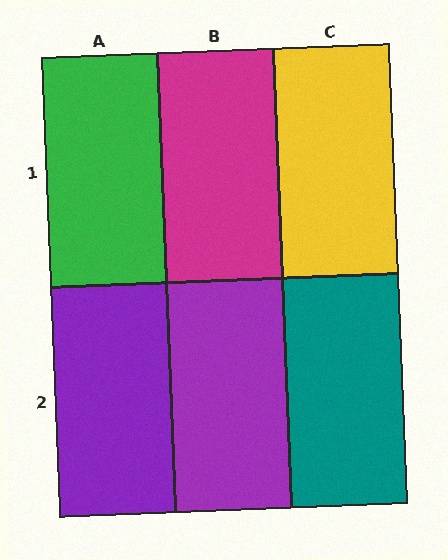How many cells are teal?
1 cell is teal.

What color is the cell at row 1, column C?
Yellow.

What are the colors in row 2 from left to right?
Purple, purple, teal.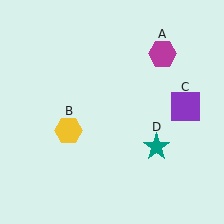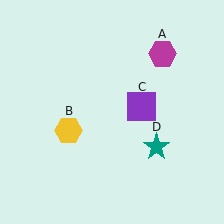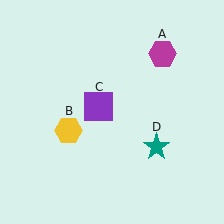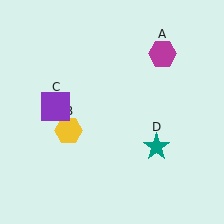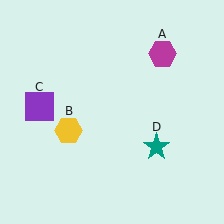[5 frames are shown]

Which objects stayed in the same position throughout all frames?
Magenta hexagon (object A) and yellow hexagon (object B) and teal star (object D) remained stationary.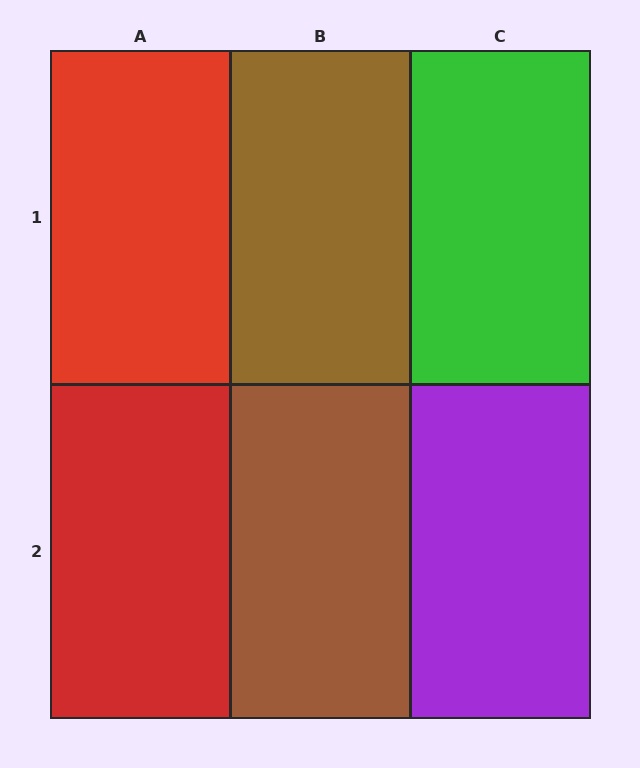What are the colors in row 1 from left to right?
Red, brown, green.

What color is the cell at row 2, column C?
Purple.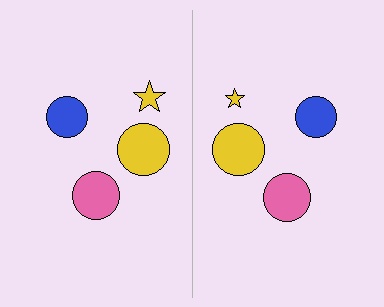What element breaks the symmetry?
The yellow star on the right side has a different size than its mirror counterpart.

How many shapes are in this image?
There are 8 shapes in this image.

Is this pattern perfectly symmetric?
No, the pattern is not perfectly symmetric. The yellow star on the right side has a different size than its mirror counterpart.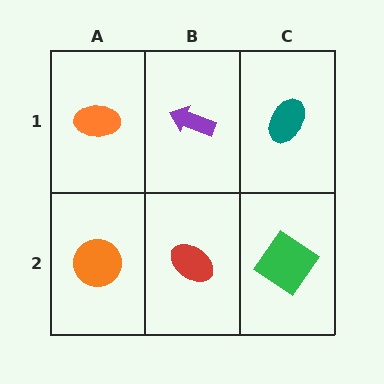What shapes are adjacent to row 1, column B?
A red ellipse (row 2, column B), an orange ellipse (row 1, column A), a teal ellipse (row 1, column C).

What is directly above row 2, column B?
A purple arrow.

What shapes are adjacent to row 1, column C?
A green diamond (row 2, column C), a purple arrow (row 1, column B).